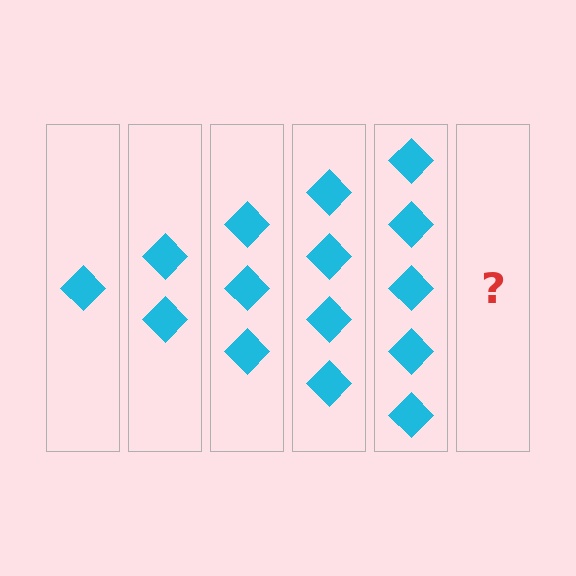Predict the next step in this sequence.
The next step is 6 diamonds.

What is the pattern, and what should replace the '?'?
The pattern is that each step adds one more diamond. The '?' should be 6 diamonds.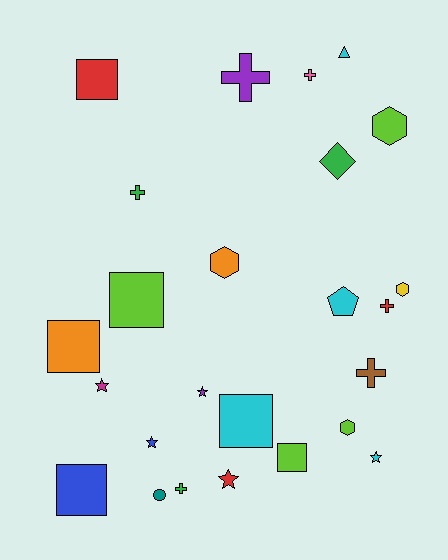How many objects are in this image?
There are 25 objects.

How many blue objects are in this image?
There are 2 blue objects.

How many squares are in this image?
There are 6 squares.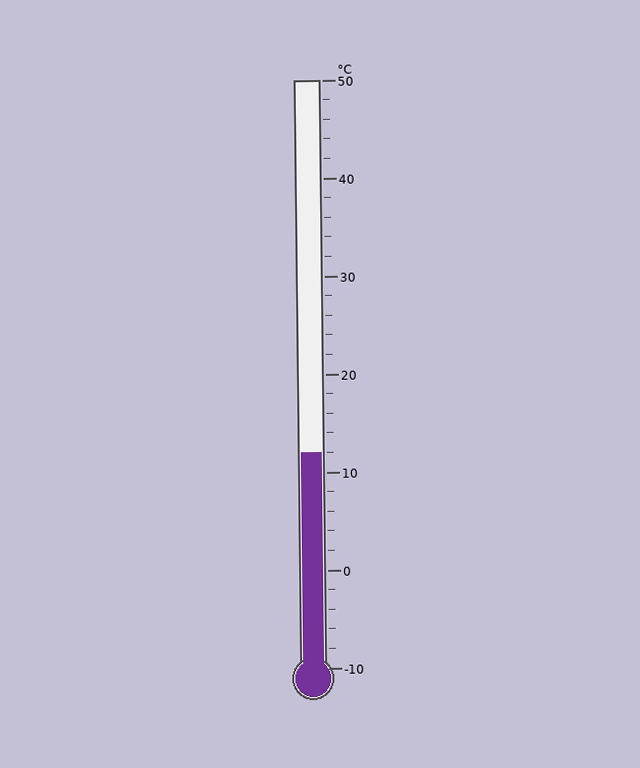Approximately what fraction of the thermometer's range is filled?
The thermometer is filled to approximately 35% of its range.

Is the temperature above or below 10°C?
The temperature is above 10°C.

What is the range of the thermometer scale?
The thermometer scale ranges from -10°C to 50°C.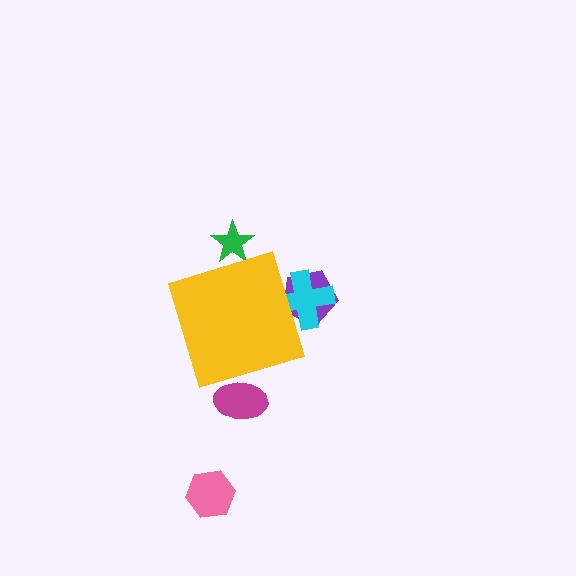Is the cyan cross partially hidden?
Yes, the cyan cross is partially hidden behind the yellow diamond.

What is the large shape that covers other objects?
A yellow diamond.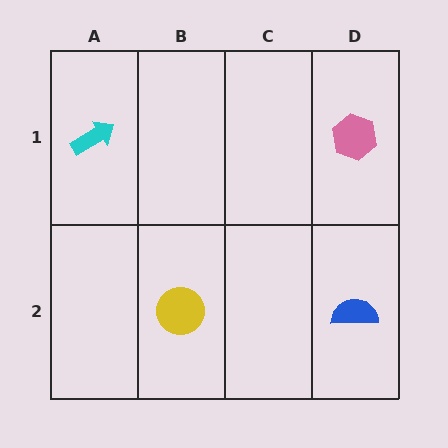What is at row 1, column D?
A pink hexagon.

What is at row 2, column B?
A yellow circle.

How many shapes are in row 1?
2 shapes.